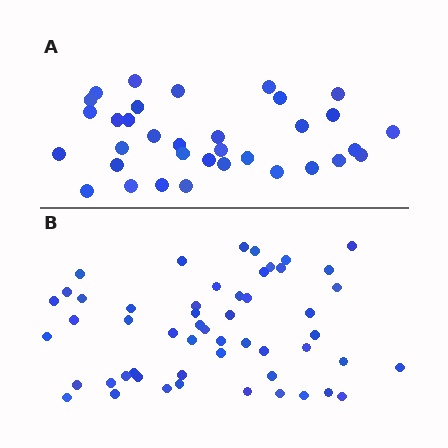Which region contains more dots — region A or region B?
Region B (the bottom region) has more dots.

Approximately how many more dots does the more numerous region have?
Region B has approximately 20 more dots than region A.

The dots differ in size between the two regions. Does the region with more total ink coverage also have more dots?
No. Region A has more total ink coverage because its dots are larger, but region B actually contains more individual dots. Total area can be misleading — the number of items is what matters here.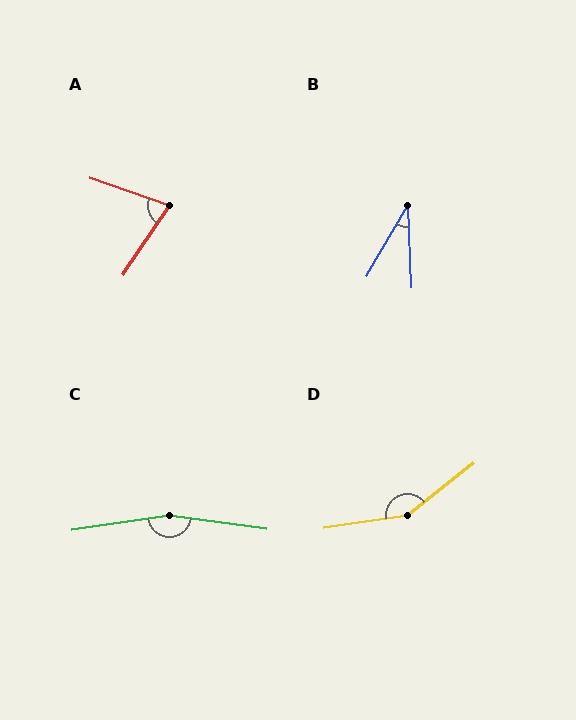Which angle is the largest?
C, at approximately 164 degrees.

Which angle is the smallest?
B, at approximately 32 degrees.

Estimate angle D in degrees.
Approximately 150 degrees.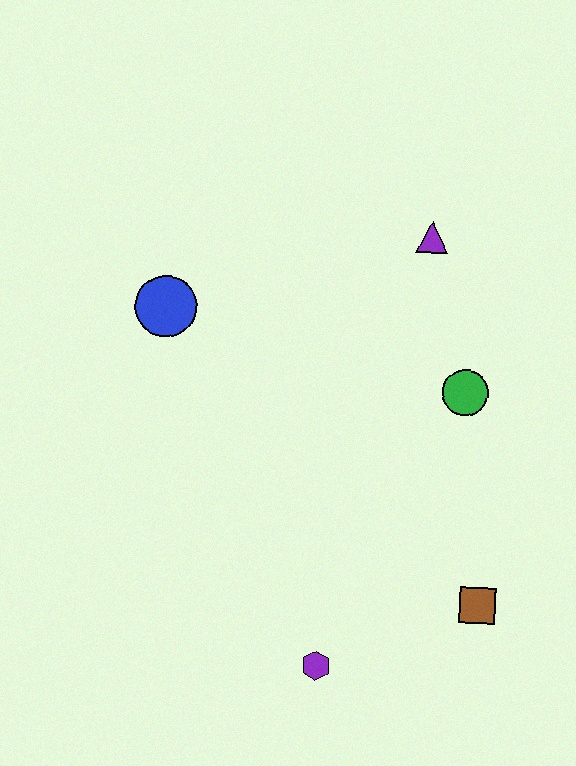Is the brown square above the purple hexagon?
Yes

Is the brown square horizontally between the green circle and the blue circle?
No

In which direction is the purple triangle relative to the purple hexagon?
The purple triangle is above the purple hexagon.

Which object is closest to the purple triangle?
The green circle is closest to the purple triangle.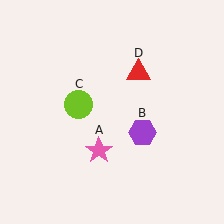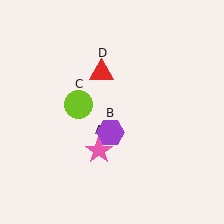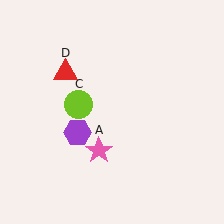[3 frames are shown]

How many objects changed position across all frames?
2 objects changed position: purple hexagon (object B), red triangle (object D).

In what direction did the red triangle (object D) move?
The red triangle (object D) moved left.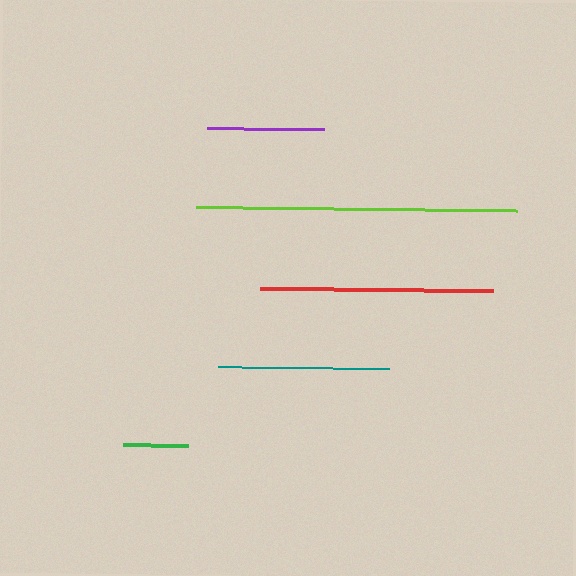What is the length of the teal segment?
The teal segment is approximately 171 pixels long.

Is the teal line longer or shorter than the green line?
The teal line is longer than the green line.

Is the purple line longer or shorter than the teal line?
The teal line is longer than the purple line.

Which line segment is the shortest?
The green line is the shortest at approximately 65 pixels.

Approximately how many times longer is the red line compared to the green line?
The red line is approximately 3.6 times the length of the green line.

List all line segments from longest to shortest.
From longest to shortest: lime, red, teal, purple, green.